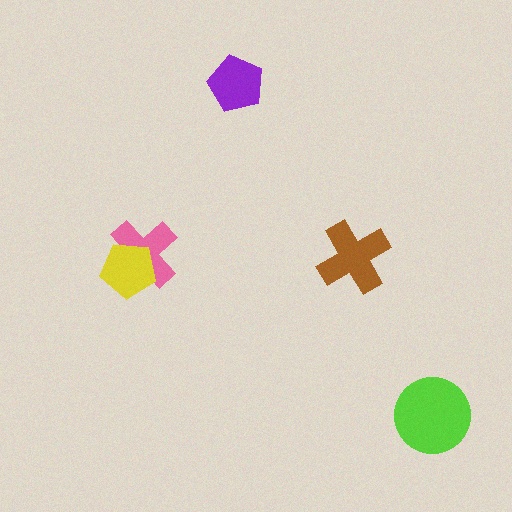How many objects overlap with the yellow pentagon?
1 object overlaps with the yellow pentagon.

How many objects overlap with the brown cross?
0 objects overlap with the brown cross.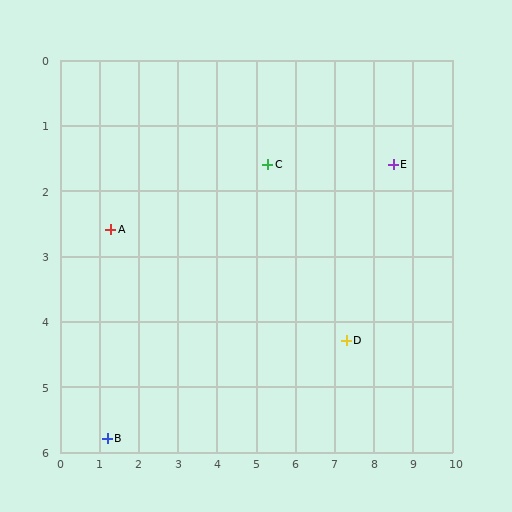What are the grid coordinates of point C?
Point C is at approximately (5.3, 1.6).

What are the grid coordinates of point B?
Point B is at approximately (1.2, 5.8).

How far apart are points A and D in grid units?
Points A and D are about 6.2 grid units apart.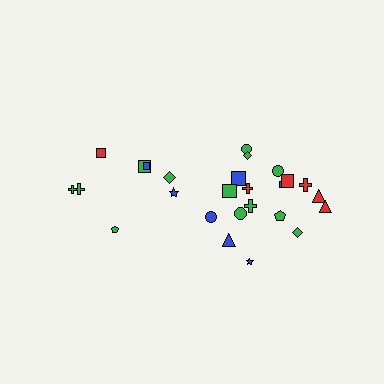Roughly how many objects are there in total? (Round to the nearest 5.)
Roughly 25 objects in total.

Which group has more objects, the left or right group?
The right group.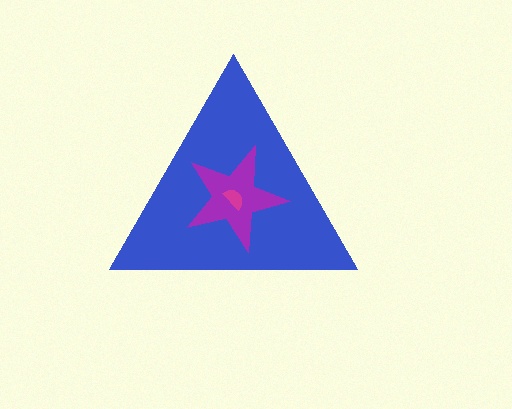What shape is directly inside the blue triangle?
The purple star.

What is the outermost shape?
The blue triangle.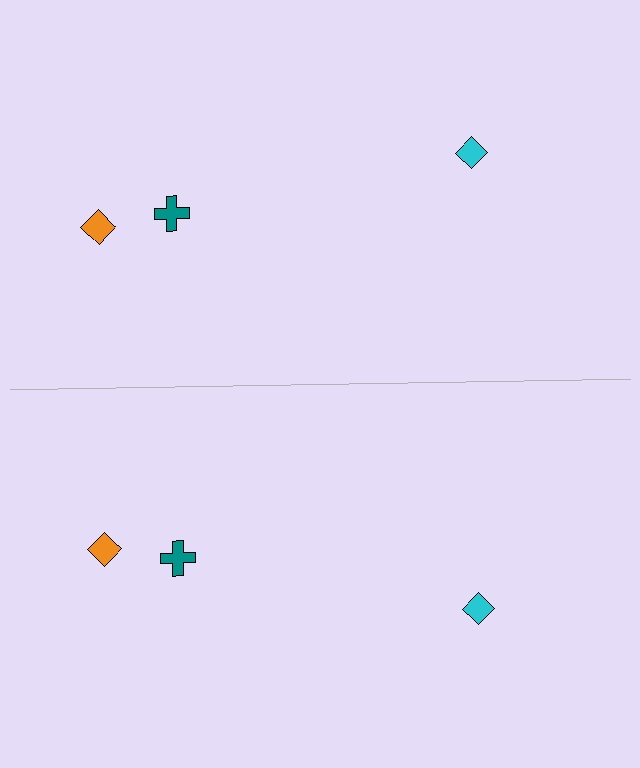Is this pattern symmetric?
Yes, this pattern has bilateral (reflection) symmetry.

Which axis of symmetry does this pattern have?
The pattern has a horizontal axis of symmetry running through the center of the image.